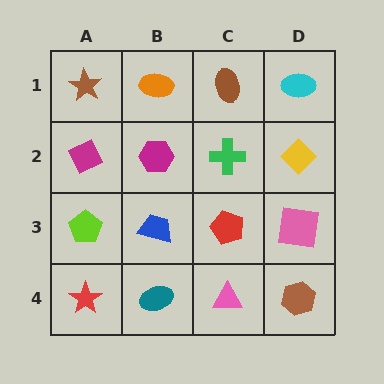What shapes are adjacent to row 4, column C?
A red pentagon (row 3, column C), a teal ellipse (row 4, column B), a brown hexagon (row 4, column D).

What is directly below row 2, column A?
A lime pentagon.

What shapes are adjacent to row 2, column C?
A brown ellipse (row 1, column C), a red pentagon (row 3, column C), a magenta hexagon (row 2, column B), a yellow diamond (row 2, column D).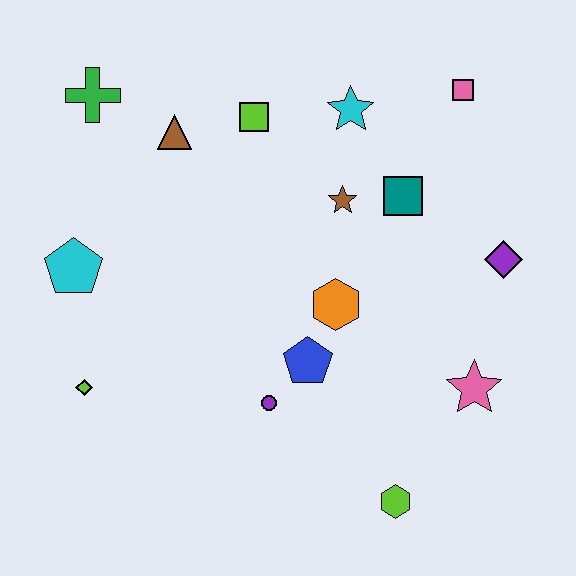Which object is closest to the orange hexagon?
The blue pentagon is closest to the orange hexagon.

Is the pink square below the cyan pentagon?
No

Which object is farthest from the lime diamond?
The pink square is farthest from the lime diamond.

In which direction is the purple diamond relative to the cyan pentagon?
The purple diamond is to the right of the cyan pentagon.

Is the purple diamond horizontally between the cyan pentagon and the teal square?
No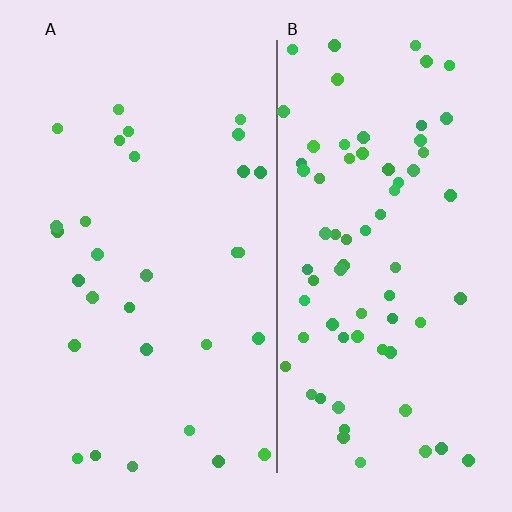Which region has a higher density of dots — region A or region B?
B (the right).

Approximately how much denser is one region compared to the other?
Approximately 2.4× — region B over region A.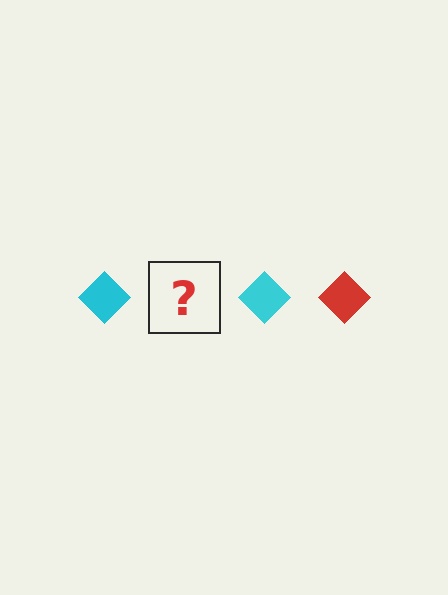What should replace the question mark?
The question mark should be replaced with a red diamond.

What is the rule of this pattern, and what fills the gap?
The rule is that the pattern cycles through cyan, red diamonds. The gap should be filled with a red diamond.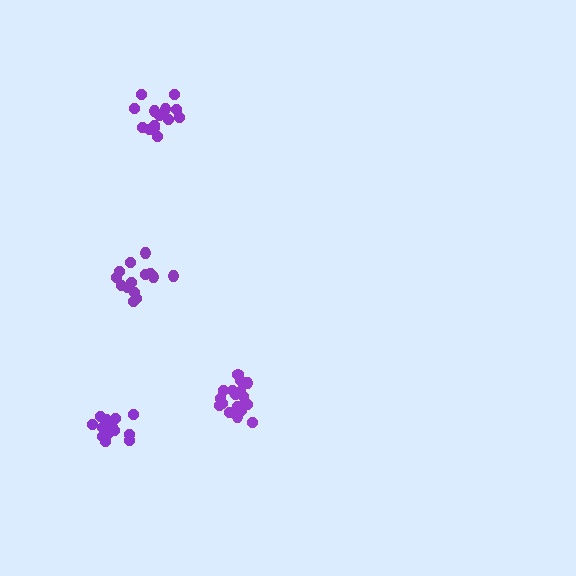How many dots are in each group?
Group 1: 14 dots, Group 2: 14 dots, Group 3: 14 dots, Group 4: 19 dots (61 total).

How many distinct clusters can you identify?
There are 4 distinct clusters.